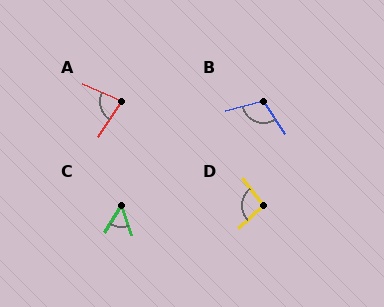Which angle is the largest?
B, at approximately 110 degrees.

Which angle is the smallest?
C, at approximately 50 degrees.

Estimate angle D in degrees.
Approximately 96 degrees.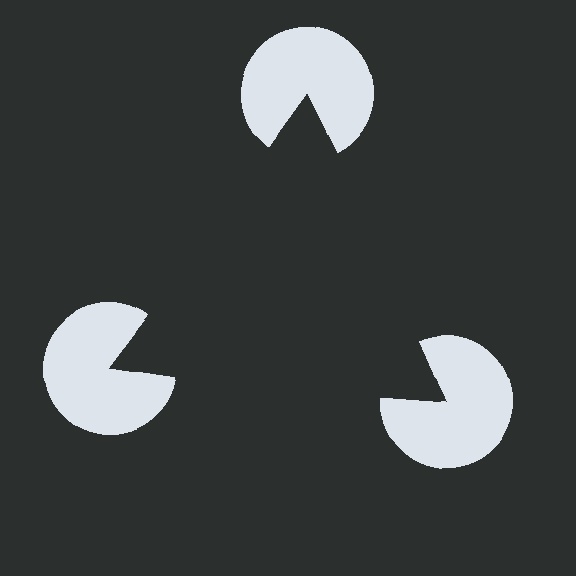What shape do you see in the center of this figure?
An illusory triangle — its edges are inferred from the aligned wedge cuts in the pac-man discs, not physically drawn.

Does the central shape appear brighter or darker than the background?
It typically appears slightly darker than the background, even though no actual brightness change is drawn.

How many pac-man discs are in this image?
There are 3 — one at each vertex of the illusory triangle.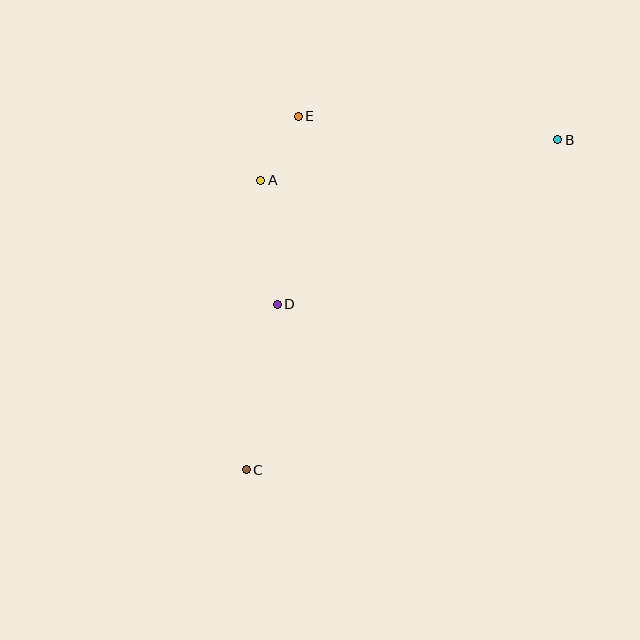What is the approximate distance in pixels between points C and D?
The distance between C and D is approximately 169 pixels.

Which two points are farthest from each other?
Points B and C are farthest from each other.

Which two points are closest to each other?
Points A and E are closest to each other.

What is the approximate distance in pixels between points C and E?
The distance between C and E is approximately 358 pixels.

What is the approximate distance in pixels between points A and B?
The distance between A and B is approximately 300 pixels.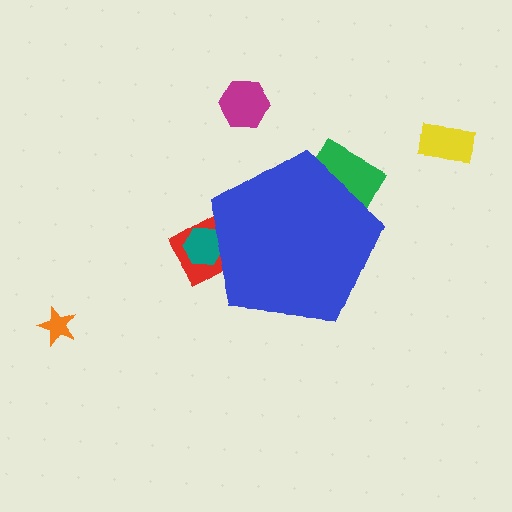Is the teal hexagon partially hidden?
Yes, the teal hexagon is partially hidden behind the blue pentagon.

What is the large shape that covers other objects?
A blue pentagon.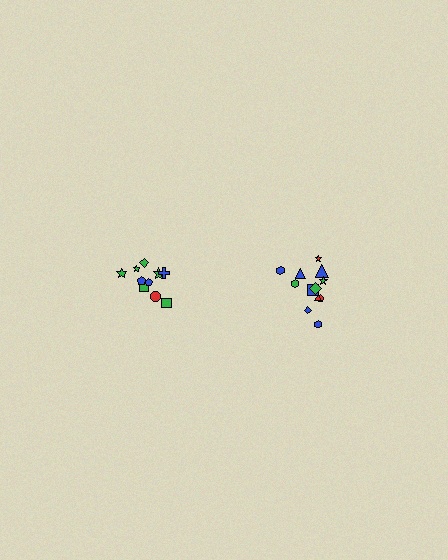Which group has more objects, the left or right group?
The right group.